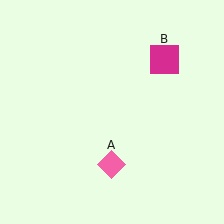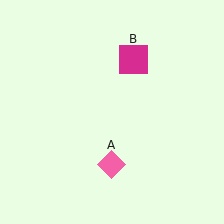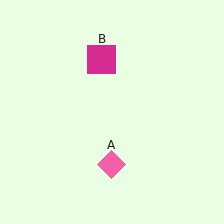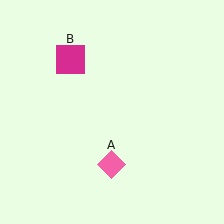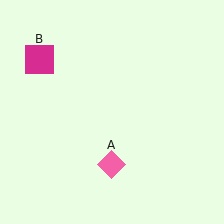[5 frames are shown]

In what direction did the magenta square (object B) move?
The magenta square (object B) moved left.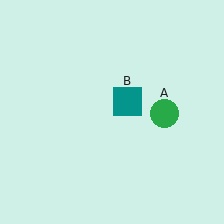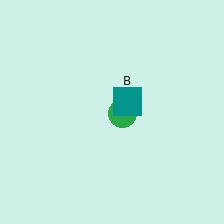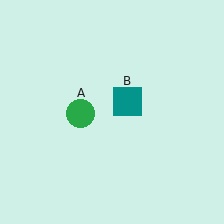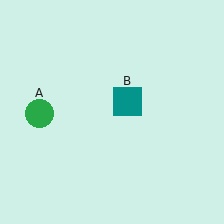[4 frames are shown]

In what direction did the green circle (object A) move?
The green circle (object A) moved left.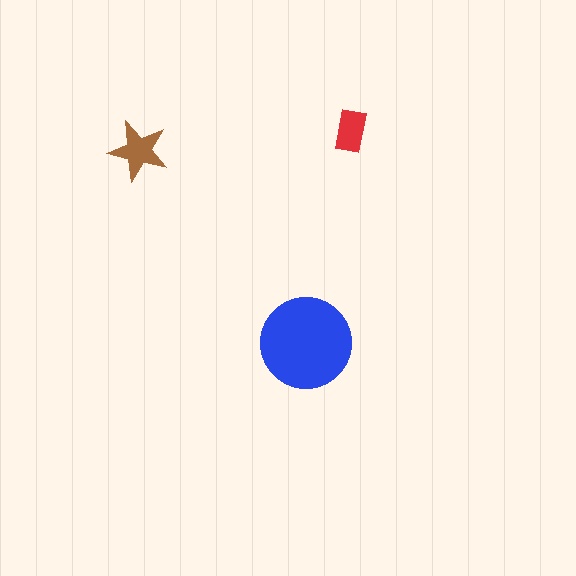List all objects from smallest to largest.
The red rectangle, the brown star, the blue circle.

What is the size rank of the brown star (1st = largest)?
2nd.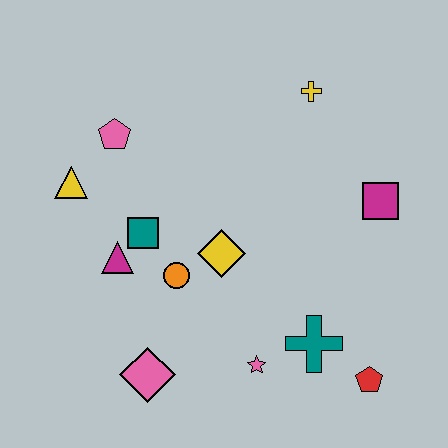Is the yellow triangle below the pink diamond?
No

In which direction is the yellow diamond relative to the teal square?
The yellow diamond is to the right of the teal square.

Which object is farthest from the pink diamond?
The yellow cross is farthest from the pink diamond.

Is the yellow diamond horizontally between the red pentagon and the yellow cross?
No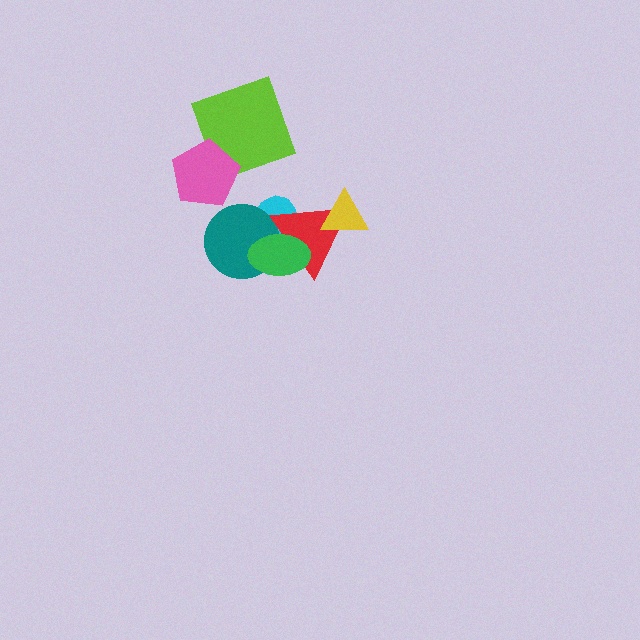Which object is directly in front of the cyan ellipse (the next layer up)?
The teal circle is directly in front of the cyan ellipse.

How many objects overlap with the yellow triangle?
1 object overlaps with the yellow triangle.